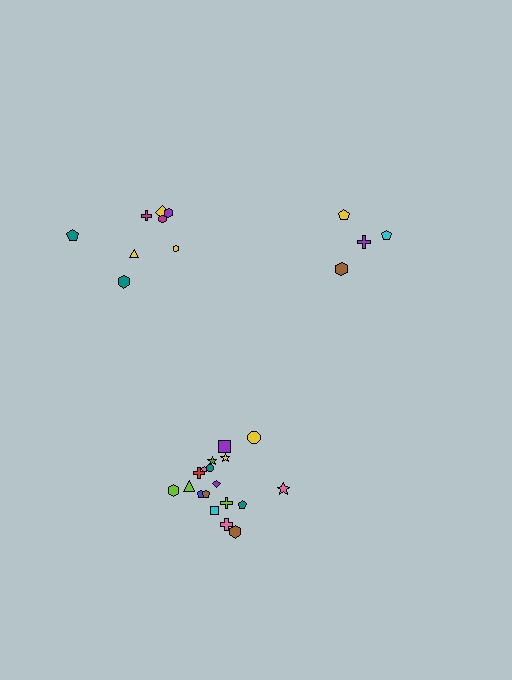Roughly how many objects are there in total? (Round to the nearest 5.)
Roughly 30 objects in total.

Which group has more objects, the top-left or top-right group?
The top-left group.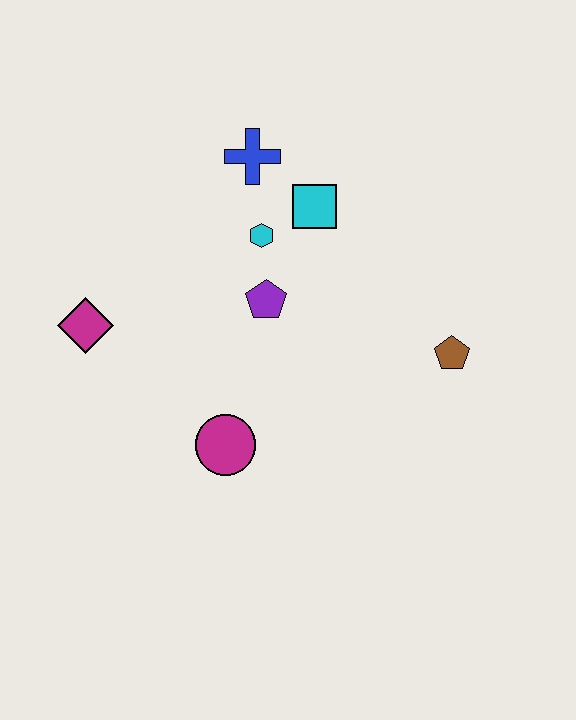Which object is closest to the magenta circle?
The purple pentagon is closest to the magenta circle.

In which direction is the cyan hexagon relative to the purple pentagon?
The cyan hexagon is above the purple pentagon.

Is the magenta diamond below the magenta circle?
No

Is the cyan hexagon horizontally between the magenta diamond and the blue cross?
No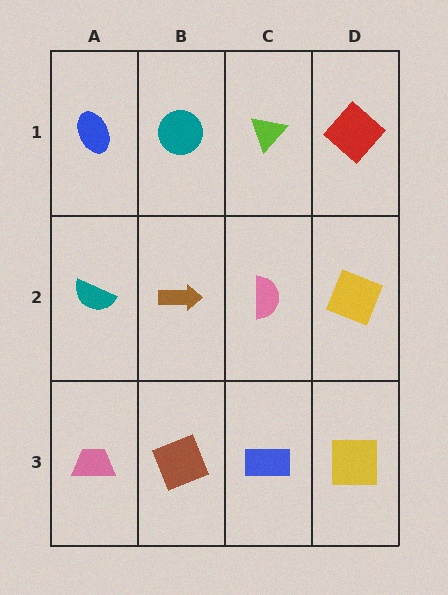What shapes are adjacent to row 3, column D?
A yellow square (row 2, column D), a blue rectangle (row 3, column C).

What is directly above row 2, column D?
A red diamond.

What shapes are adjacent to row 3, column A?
A teal semicircle (row 2, column A), a brown square (row 3, column B).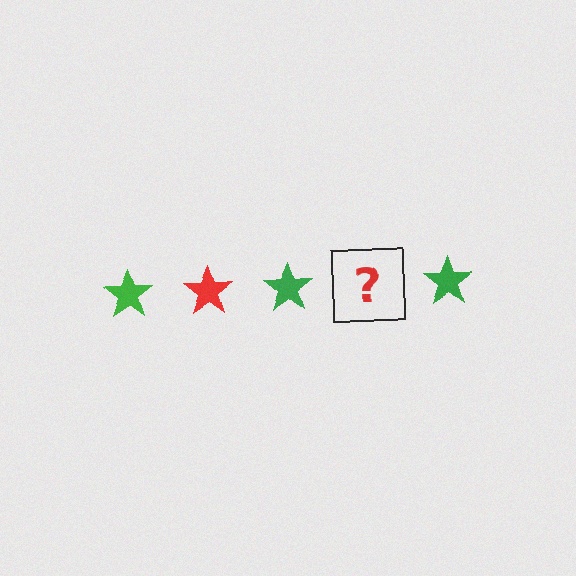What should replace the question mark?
The question mark should be replaced with a red star.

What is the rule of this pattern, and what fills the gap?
The rule is that the pattern cycles through green, red stars. The gap should be filled with a red star.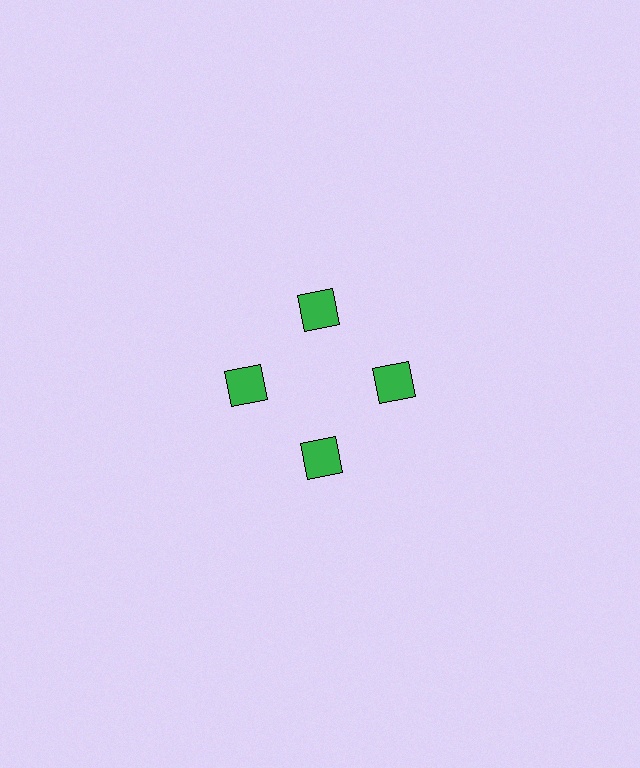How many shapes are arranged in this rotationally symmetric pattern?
There are 4 shapes, arranged in 4 groups of 1.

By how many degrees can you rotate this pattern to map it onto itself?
The pattern maps onto itself every 90 degrees of rotation.